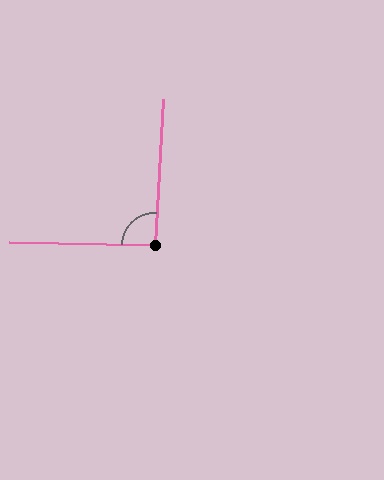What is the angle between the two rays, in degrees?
Approximately 92 degrees.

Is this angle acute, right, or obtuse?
It is approximately a right angle.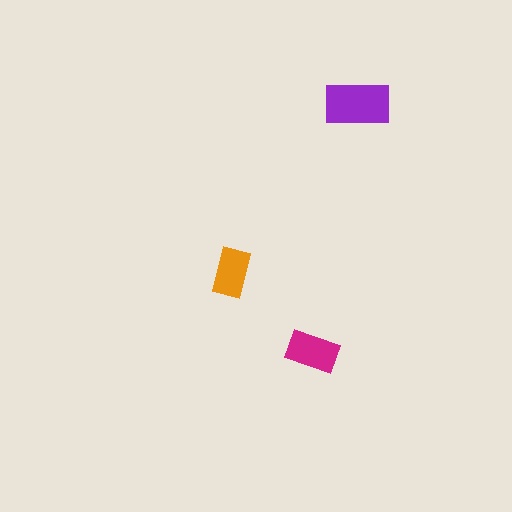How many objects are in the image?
There are 3 objects in the image.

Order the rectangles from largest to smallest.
the purple one, the magenta one, the orange one.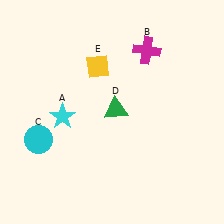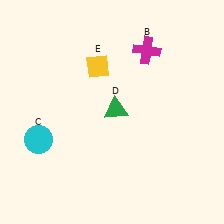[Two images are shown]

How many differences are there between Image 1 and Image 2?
There is 1 difference between the two images.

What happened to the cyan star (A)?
The cyan star (A) was removed in Image 2. It was in the bottom-left area of Image 1.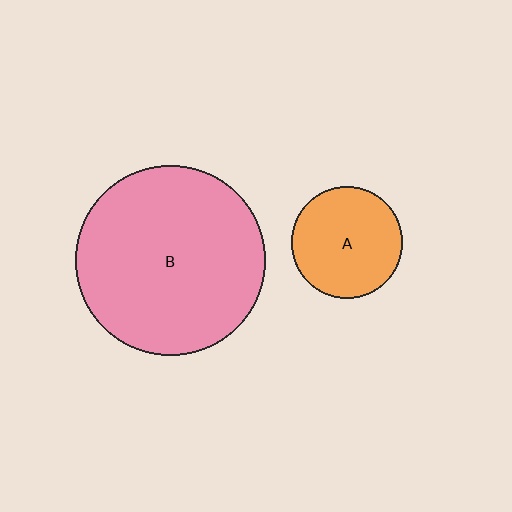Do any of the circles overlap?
No, none of the circles overlap.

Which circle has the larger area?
Circle B (pink).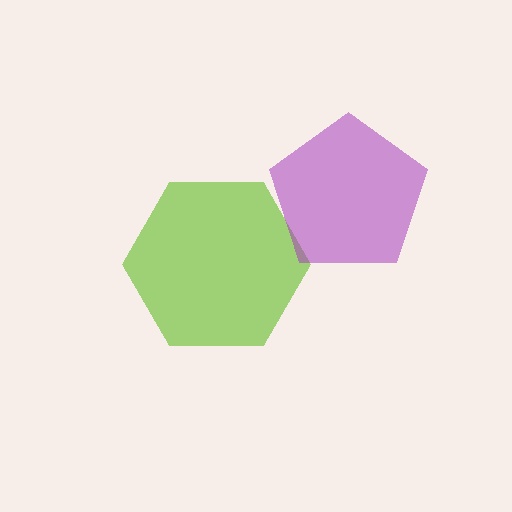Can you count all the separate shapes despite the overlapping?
Yes, there are 2 separate shapes.